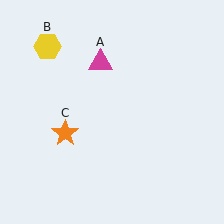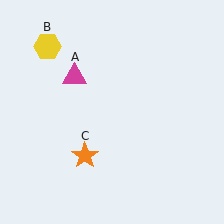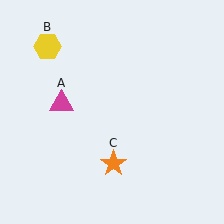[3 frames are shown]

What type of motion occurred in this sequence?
The magenta triangle (object A), orange star (object C) rotated counterclockwise around the center of the scene.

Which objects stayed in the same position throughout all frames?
Yellow hexagon (object B) remained stationary.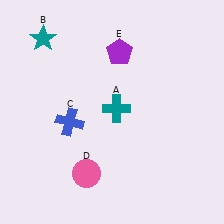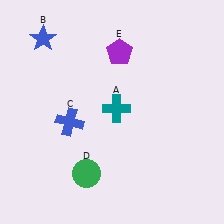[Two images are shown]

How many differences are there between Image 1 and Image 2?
There are 2 differences between the two images.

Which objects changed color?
B changed from teal to blue. D changed from pink to green.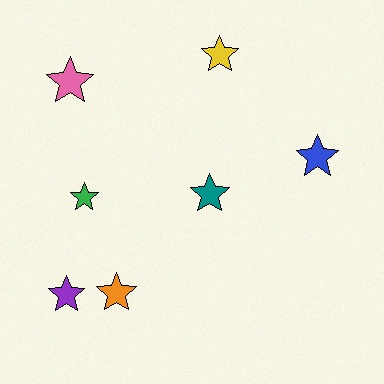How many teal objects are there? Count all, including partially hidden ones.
There is 1 teal object.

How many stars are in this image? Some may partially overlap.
There are 7 stars.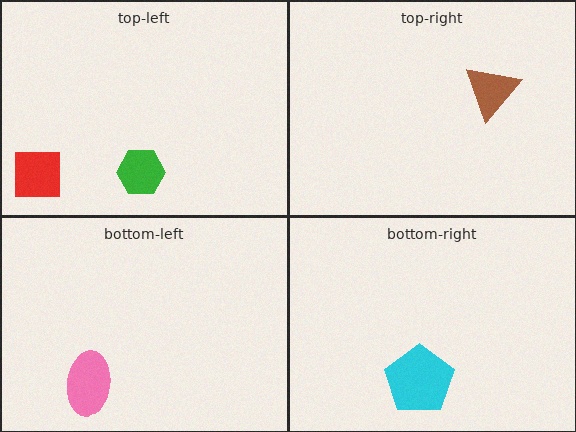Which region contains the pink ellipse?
The bottom-left region.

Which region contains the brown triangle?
The top-right region.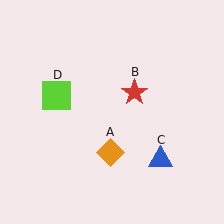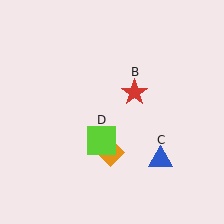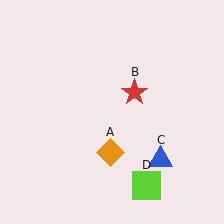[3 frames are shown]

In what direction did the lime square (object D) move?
The lime square (object D) moved down and to the right.